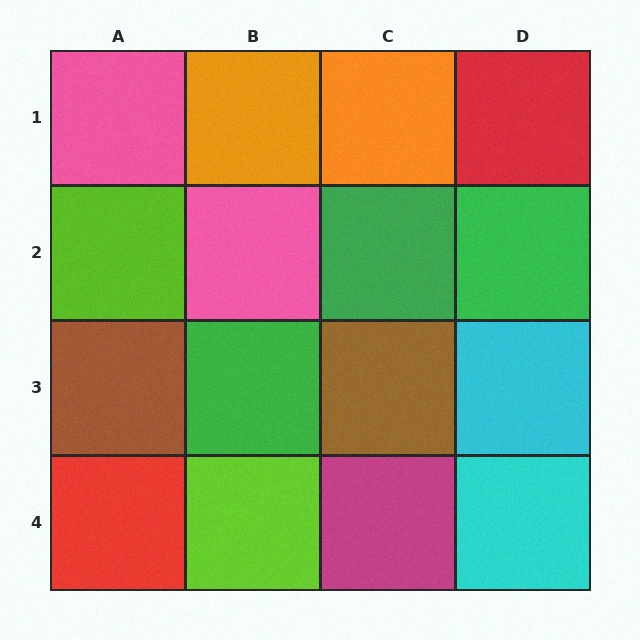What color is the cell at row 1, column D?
Red.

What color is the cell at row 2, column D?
Green.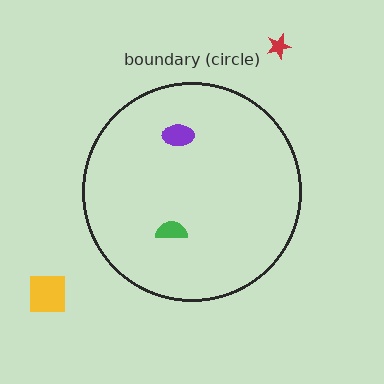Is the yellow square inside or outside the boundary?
Outside.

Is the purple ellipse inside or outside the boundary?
Inside.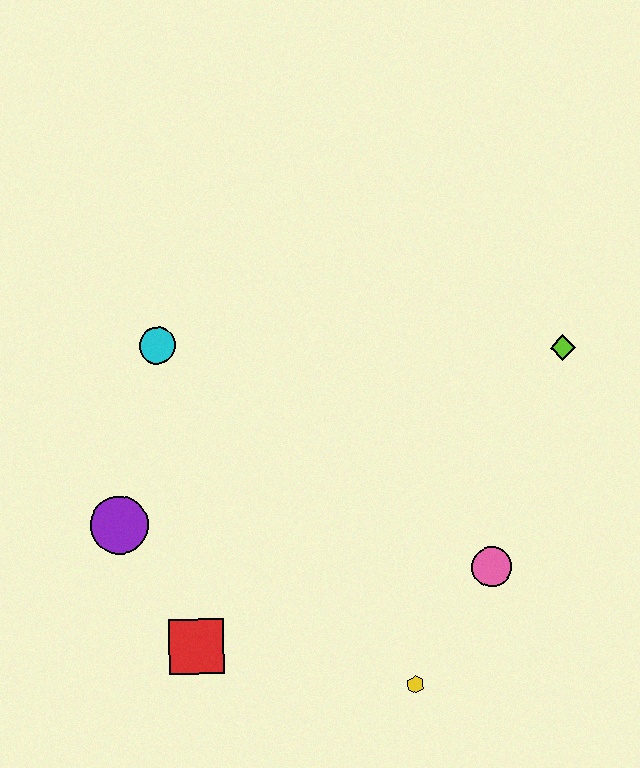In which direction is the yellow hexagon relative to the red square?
The yellow hexagon is to the right of the red square.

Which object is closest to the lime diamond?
The pink circle is closest to the lime diamond.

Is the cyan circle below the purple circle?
No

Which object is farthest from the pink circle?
The cyan circle is farthest from the pink circle.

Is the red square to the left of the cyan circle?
No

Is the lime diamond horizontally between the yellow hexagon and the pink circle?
No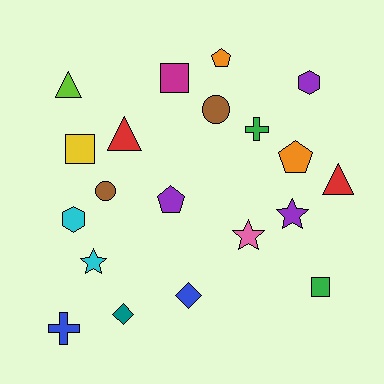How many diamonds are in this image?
There are 2 diamonds.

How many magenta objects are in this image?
There is 1 magenta object.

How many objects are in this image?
There are 20 objects.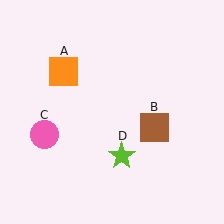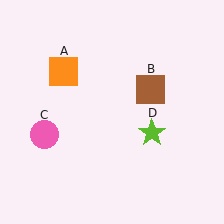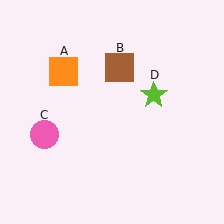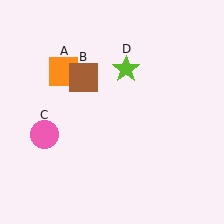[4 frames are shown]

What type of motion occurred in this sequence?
The brown square (object B), lime star (object D) rotated counterclockwise around the center of the scene.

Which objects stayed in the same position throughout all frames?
Orange square (object A) and pink circle (object C) remained stationary.